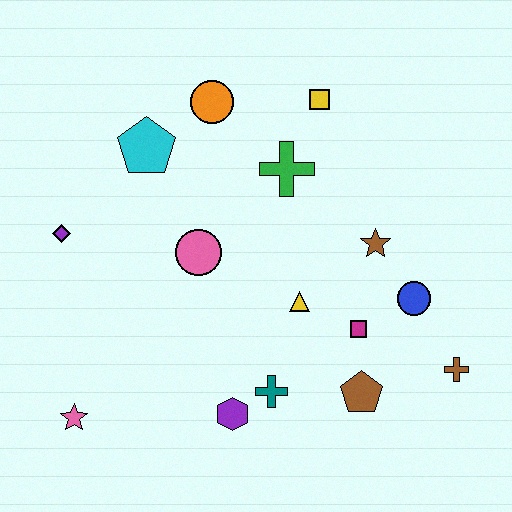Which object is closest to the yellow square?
The green cross is closest to the yellow square.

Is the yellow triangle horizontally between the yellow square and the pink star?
Yes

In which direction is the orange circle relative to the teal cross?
The orange circle is above the teal cross.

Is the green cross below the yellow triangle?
No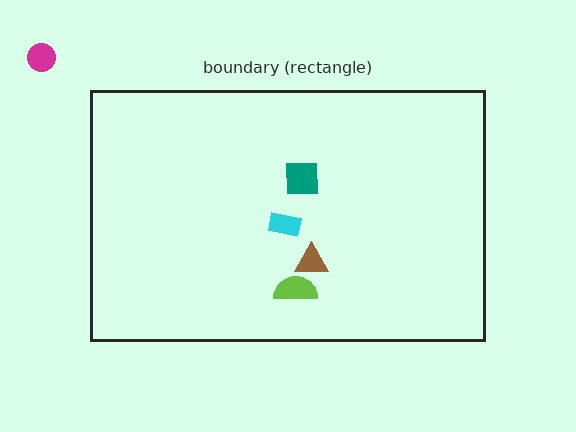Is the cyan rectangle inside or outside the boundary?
Inside.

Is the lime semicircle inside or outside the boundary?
Inside.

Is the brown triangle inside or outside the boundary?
Inside.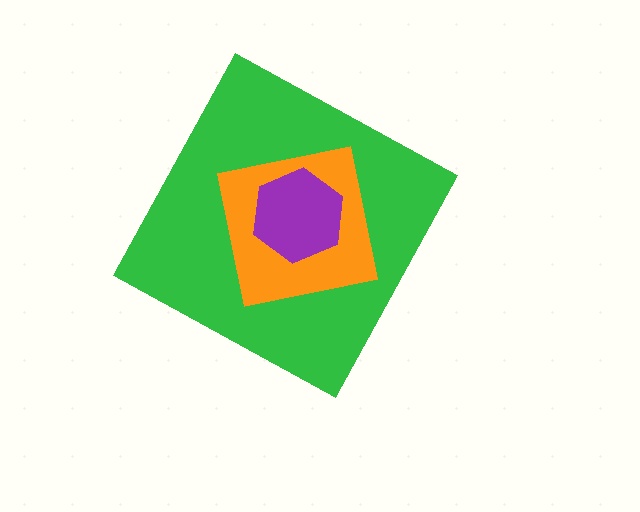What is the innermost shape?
The purple hexagon.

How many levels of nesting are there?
3.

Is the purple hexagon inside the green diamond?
Yes.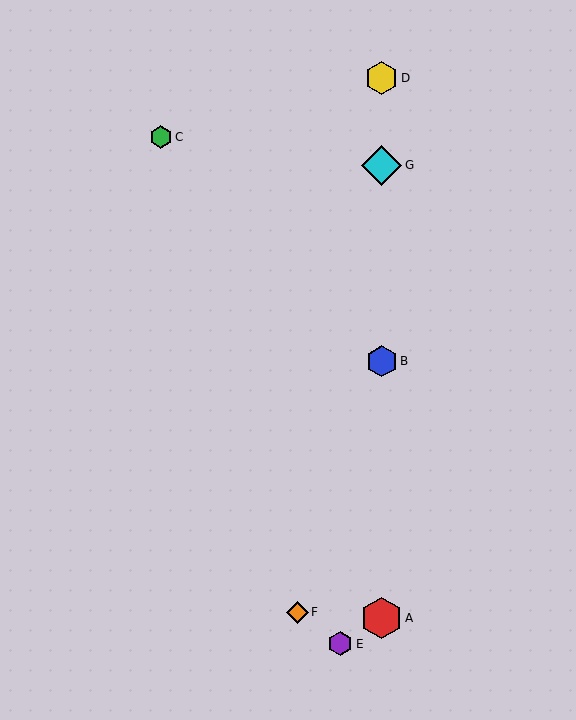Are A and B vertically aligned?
Yes, both are at x≈382.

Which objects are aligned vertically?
Objects A, B, D, G are aligned vertically.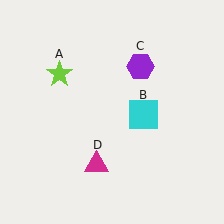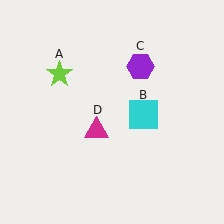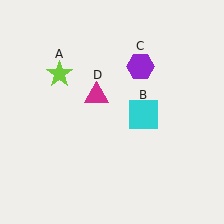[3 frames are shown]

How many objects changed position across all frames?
1 object changed position: magenta triangle (object D).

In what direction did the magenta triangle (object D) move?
The magenta triangle (object D) moved up.